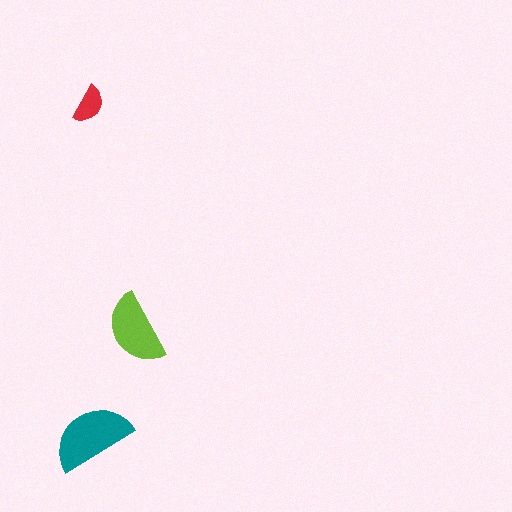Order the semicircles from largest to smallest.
the teal one, the lime one, the red one.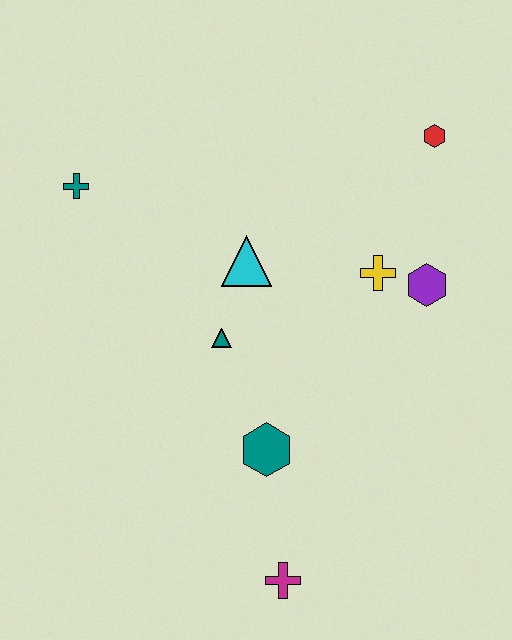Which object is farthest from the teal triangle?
The red hexagon is farthest from the teal triangle.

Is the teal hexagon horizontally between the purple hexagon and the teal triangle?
Yes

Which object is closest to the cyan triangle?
The teal triangle is closest to the cyan triangle.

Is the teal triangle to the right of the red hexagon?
No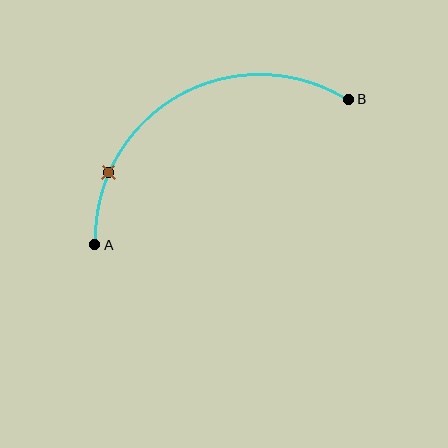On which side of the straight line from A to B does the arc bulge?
The arc bulges above the straight line connecting A and B.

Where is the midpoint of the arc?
The arc midpoint is the point on the curve farthest from the straight line joining A and B. It sits above that line.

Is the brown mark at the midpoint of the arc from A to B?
No. The brown mark lies on the arc but is closer to endpoint A. The arc midpoint would be at the point on the curve equidistant along the arc from both A and B.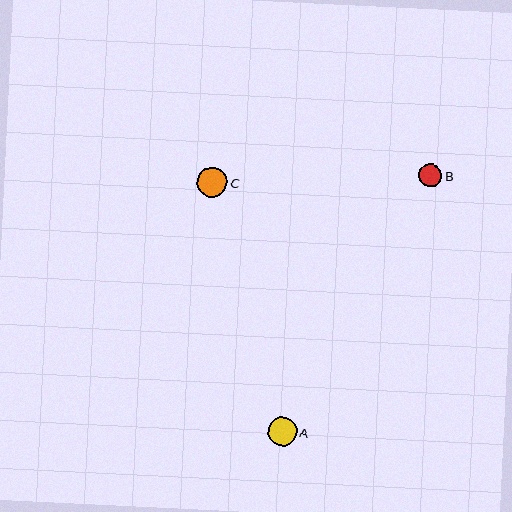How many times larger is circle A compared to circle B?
Circle A is approximately 1.2 times the size of circle B.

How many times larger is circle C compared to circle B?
Circle C is approximately 1.3 times the size of circle B.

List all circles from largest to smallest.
From largest to smallest: C, A, B.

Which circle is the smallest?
Circle B is the smallest with a size of approximately 24 pixels.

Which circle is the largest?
Circle C is the largest with a size of approximately 30 pixels.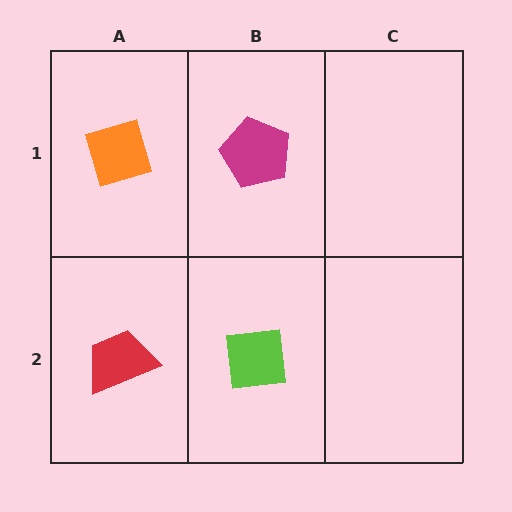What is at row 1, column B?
A magenta pentagon.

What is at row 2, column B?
A lime square.